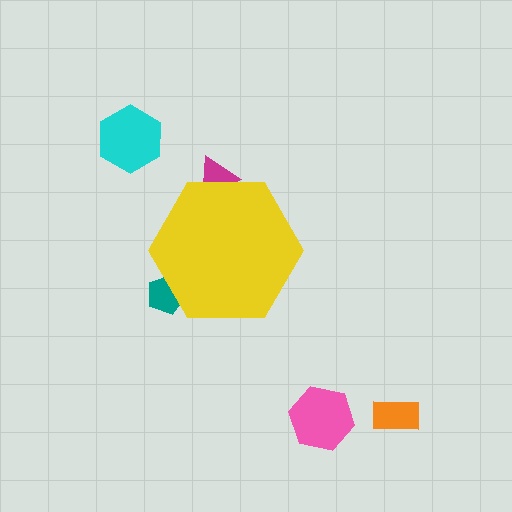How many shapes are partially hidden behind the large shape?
2 shapes are partially hidden.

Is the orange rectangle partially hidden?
No, the orange rectangle is fully visible.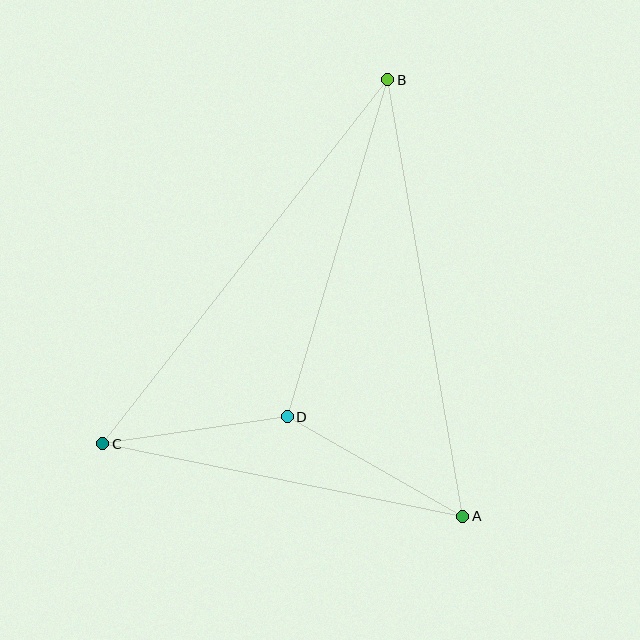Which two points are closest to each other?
Points C and D are closest to each other.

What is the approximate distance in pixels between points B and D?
The distance between B and D is approximately 352 pixels.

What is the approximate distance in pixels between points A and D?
The distance between A and D is approximately 202 pixels.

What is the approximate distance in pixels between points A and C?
The distance between A and C is approximately 367 pixels.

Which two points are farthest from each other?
Points B and C are farthest from each other.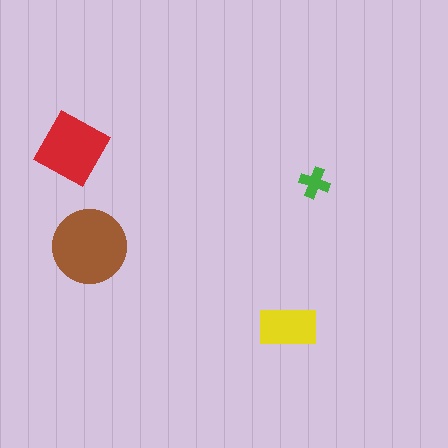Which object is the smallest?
The green cross.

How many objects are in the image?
There are 4 objects in the image.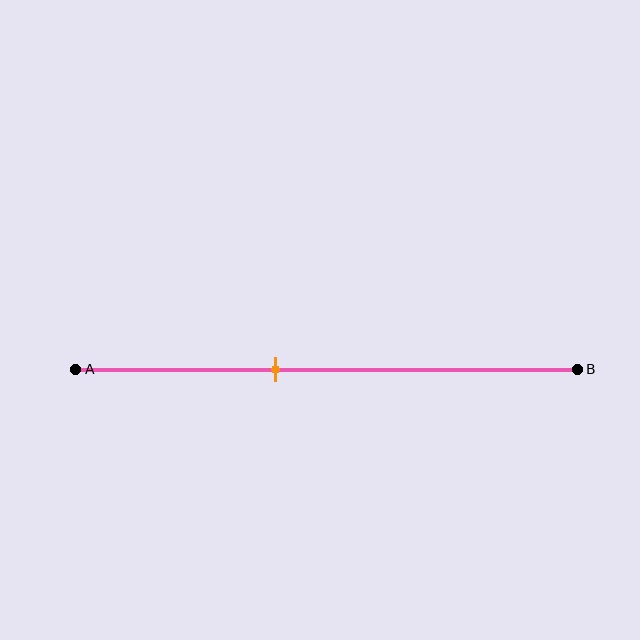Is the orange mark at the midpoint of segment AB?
No, the mark is at about 40% from A, not at the 50% midpoint.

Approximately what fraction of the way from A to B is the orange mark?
The orange mark is approximately 40% of the way from A to B.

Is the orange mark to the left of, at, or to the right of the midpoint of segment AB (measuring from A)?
The orange mark is to the left of the midpoint of segment AB.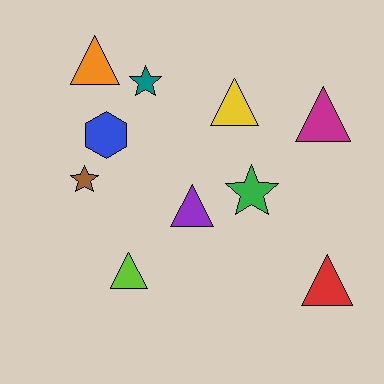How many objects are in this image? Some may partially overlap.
There are 10 objects.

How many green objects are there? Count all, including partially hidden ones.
There is 1 green object.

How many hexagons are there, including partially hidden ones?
There is 1 hexagon.